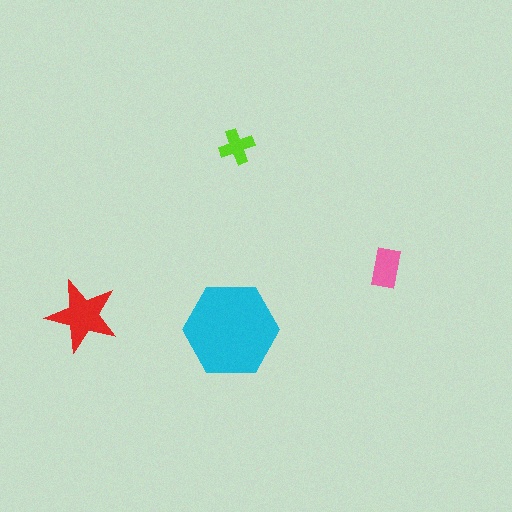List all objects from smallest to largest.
The lime cross, the pink rectangle, the red star, the cyan hexagon.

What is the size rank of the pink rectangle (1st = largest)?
3rd.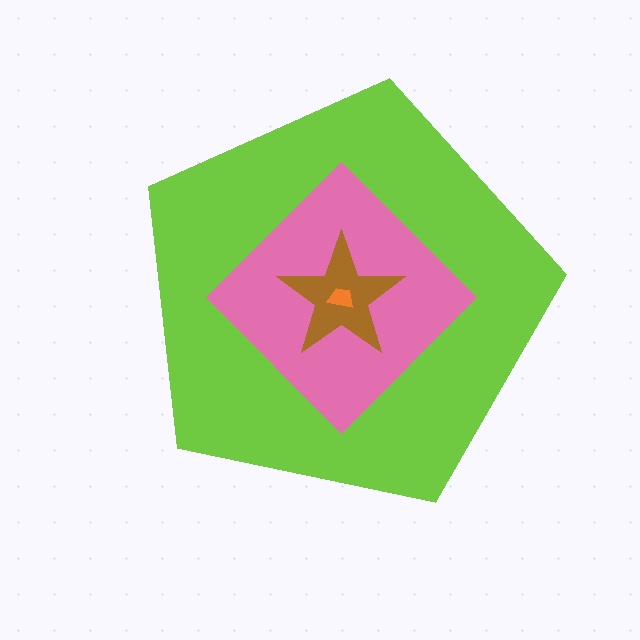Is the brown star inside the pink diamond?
Yes.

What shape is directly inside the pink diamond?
The brown star.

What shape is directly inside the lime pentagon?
The pink diamond.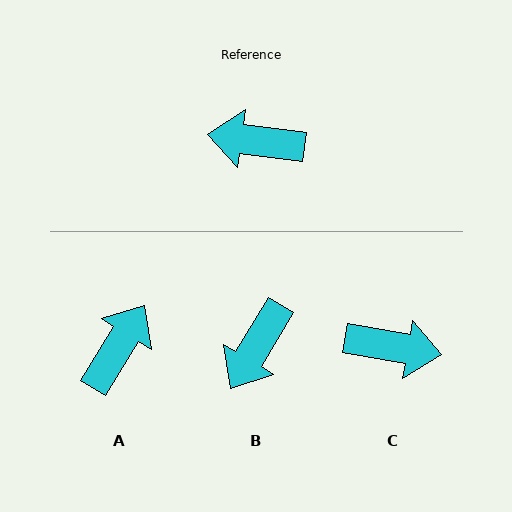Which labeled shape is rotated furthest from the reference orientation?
C, about 178 degrees away.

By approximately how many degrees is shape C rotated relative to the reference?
Approximately 178 degrees counter-clockwise.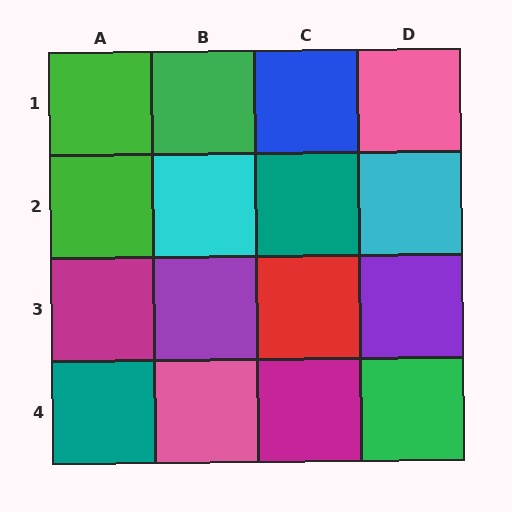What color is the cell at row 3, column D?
Purple.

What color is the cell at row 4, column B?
Pink.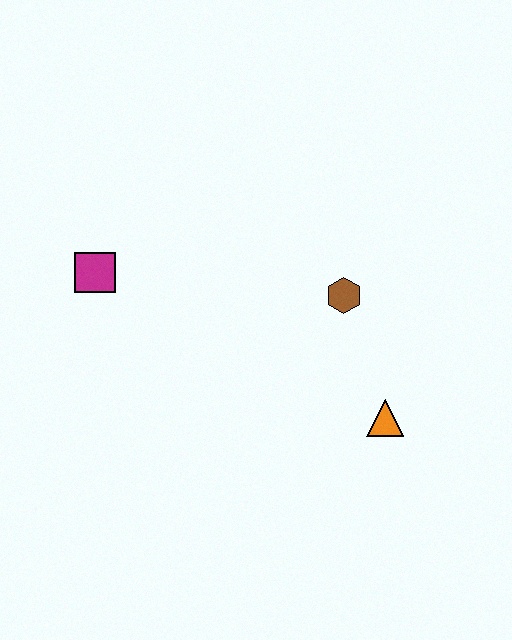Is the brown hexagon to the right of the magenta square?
Yes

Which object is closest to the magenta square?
The brown hexagon is closest to the magenta square.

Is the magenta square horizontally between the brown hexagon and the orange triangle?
No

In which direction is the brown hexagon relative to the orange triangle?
The brown hexagon is above the orange triangle.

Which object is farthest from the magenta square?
The orange triangle is farthest from the magenta square.